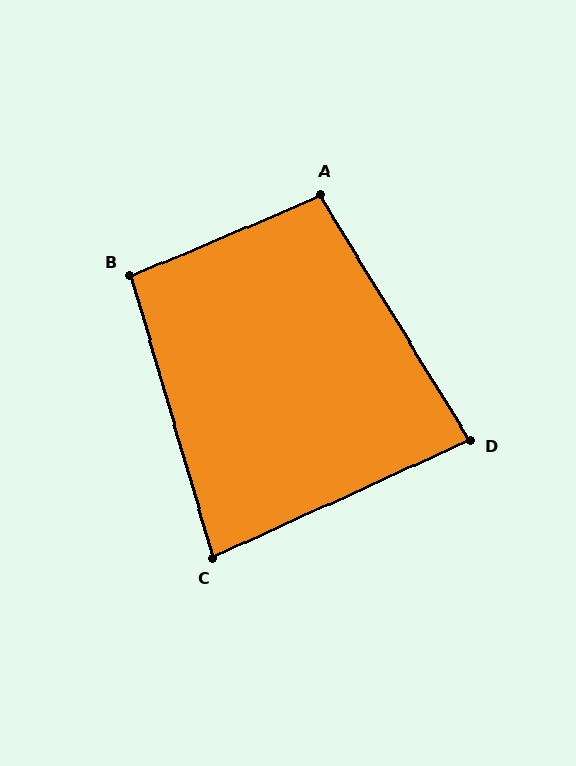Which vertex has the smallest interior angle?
C, at approximately 82 degrees.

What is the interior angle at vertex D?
Approximately 83 degrees (acute).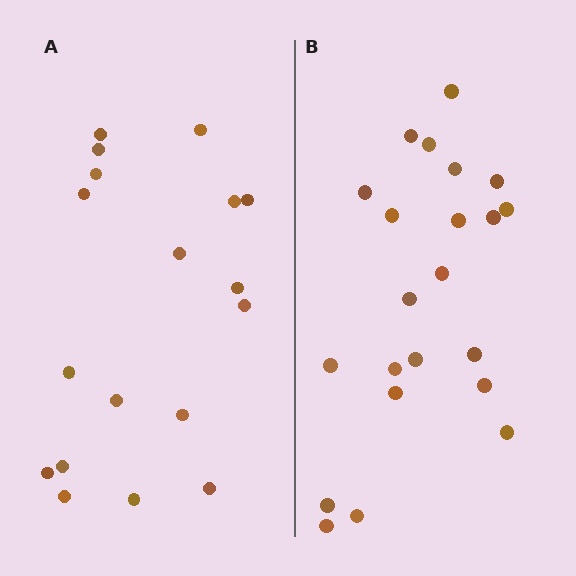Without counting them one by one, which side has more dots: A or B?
Region B (the right region) has more dots.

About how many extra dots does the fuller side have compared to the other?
Region B has about 4 more dots than region A.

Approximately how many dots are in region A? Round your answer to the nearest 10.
About 20 dots. (The exact count is 18, which rounds to 20.)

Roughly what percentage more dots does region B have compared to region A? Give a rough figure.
About 20% more.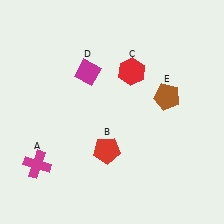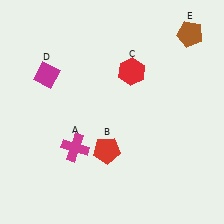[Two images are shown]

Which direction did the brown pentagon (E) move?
The brown pentagon (E) moved up.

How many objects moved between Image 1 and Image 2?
3 objects moved between the two images.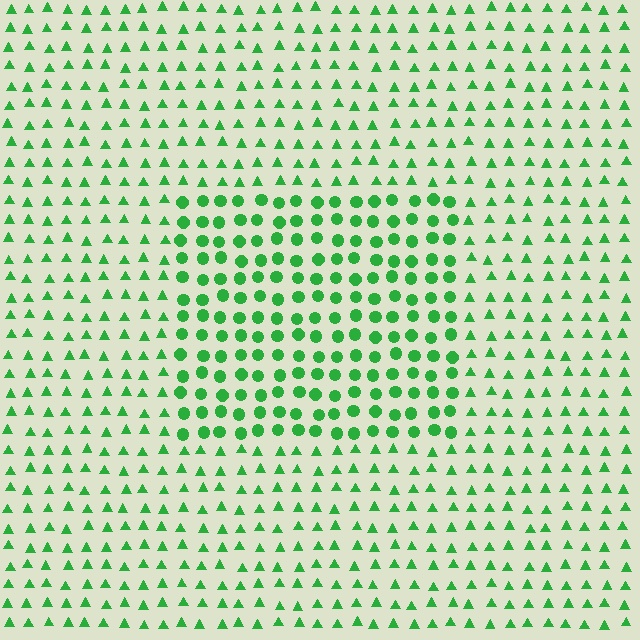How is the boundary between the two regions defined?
The boundary is defined by a change in element shape: circles inside vs. triangles outside. All elements share the same color and spacing.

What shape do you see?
I see a rectangle.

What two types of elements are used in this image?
The image uses circles inside the rectangle region and triangles outside it.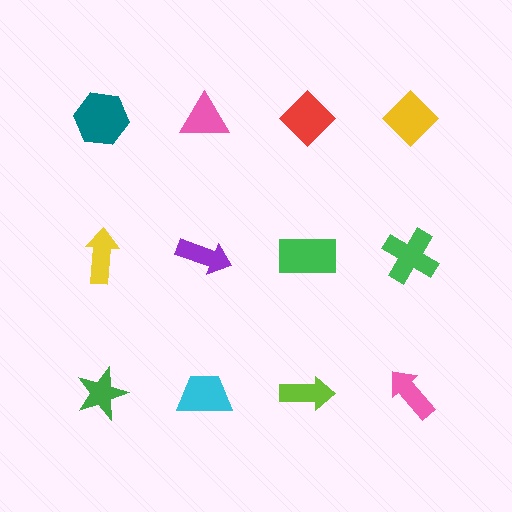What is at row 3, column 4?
A pink arrow.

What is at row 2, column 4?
A green cross.